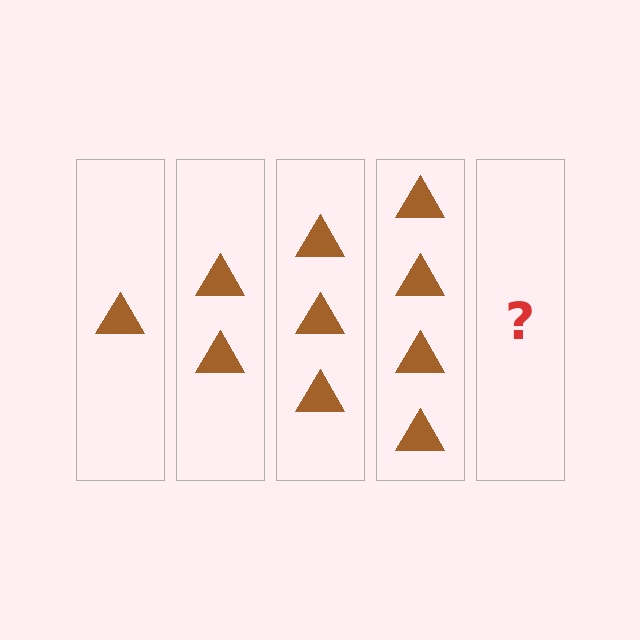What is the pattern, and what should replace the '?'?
The pattern is that each step adds one more triangle. The '?' should be 5 triangles.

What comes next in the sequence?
The next element should be 5 triangles.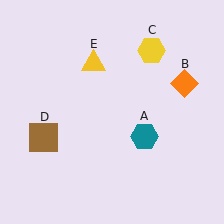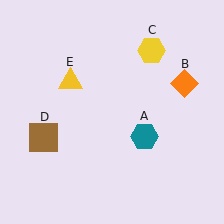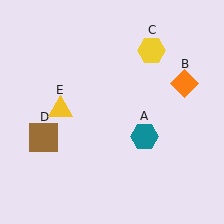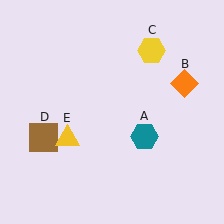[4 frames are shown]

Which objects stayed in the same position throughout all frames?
Teal hexagon (object A) and orange diamond (object B) and yellow hexagon (object C) and brown square (object D) remained stationary.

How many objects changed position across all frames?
1 object changed position: yellow triangle (object E).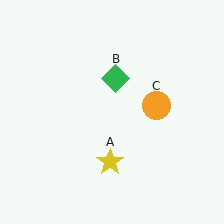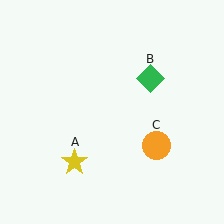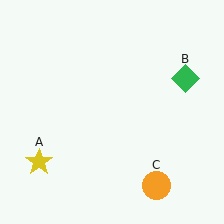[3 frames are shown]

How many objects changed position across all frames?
3 objects changed position: yellow star (object A), green diamond (object B), orange circle (object C).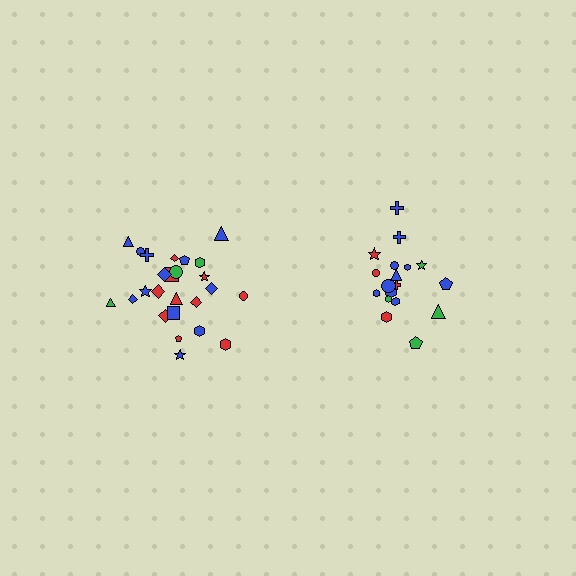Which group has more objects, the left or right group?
The left group.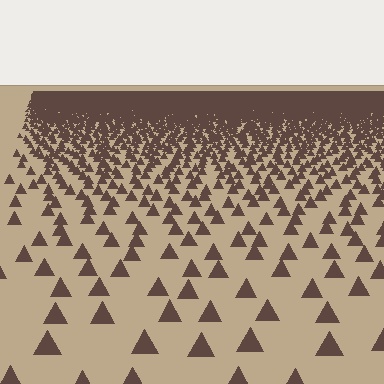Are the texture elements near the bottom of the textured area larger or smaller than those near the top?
Larger. Near the bottom, elements are closer to the viewer and appear at a bigger on-screen size.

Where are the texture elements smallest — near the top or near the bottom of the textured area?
Near the top.